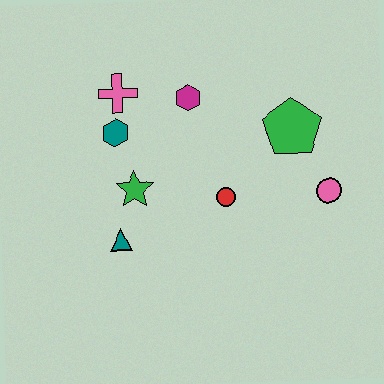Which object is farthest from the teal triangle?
The pink circle is farthest from the teal triangle.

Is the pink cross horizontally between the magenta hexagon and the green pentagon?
No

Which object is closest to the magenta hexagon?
The pink cross is closest to the magenta hexagon.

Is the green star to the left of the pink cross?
No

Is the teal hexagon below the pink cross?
Yes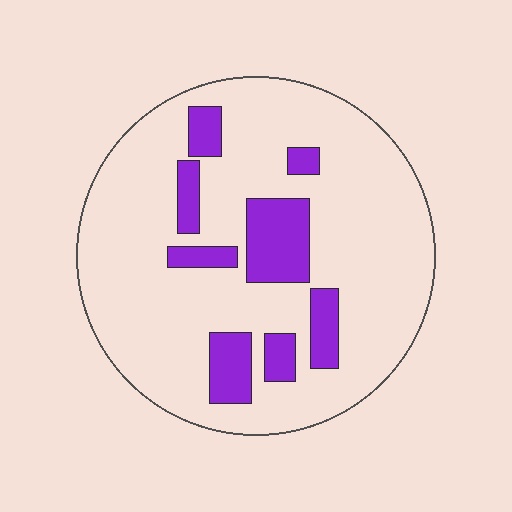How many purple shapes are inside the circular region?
8.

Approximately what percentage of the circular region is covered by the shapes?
Approximately 20%.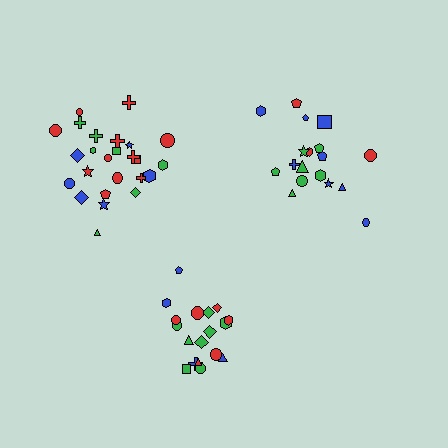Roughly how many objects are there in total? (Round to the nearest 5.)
Roughly 60 objects in total.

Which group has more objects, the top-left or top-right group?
The top-left group.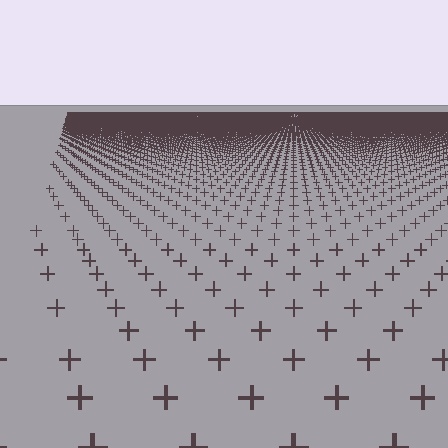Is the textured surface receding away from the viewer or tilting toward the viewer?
The surface is receding away from the viewer. Texture elements get smaller and denser toward the top.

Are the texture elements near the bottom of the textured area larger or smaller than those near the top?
Larger. Near the bottom, elements are closer to the viewer and appear at a bigger on-screen size.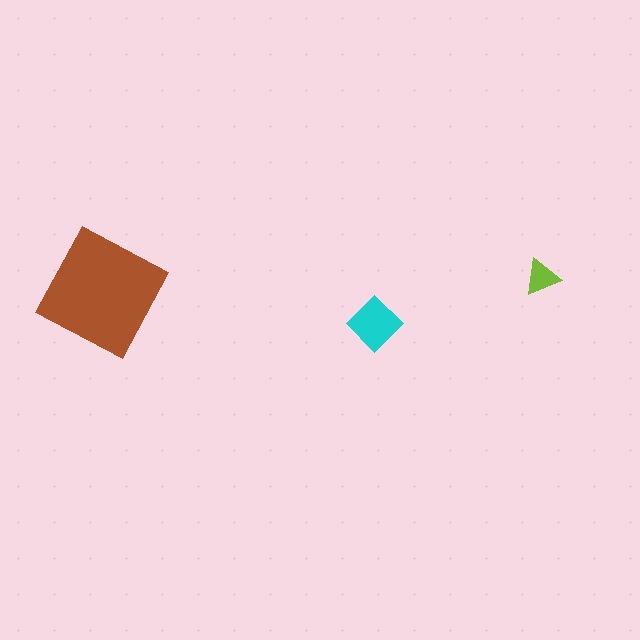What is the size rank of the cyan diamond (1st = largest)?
2nd.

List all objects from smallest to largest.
The lime triangle, the cyan diamond, the brown square.